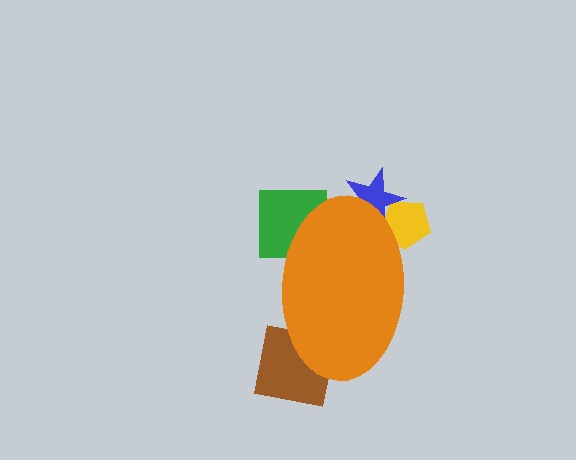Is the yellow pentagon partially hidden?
Yes, the yellow pentagon is partially hidden behind the orange ellipse.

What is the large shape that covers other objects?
An orange ellipse.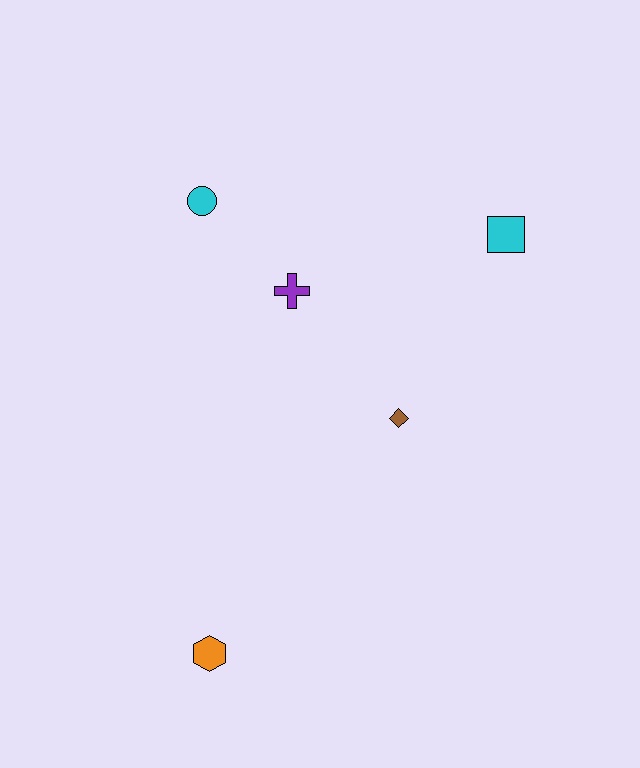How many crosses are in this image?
There is 1 cross.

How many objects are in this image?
There are 5 objects.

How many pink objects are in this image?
There are no pink objects.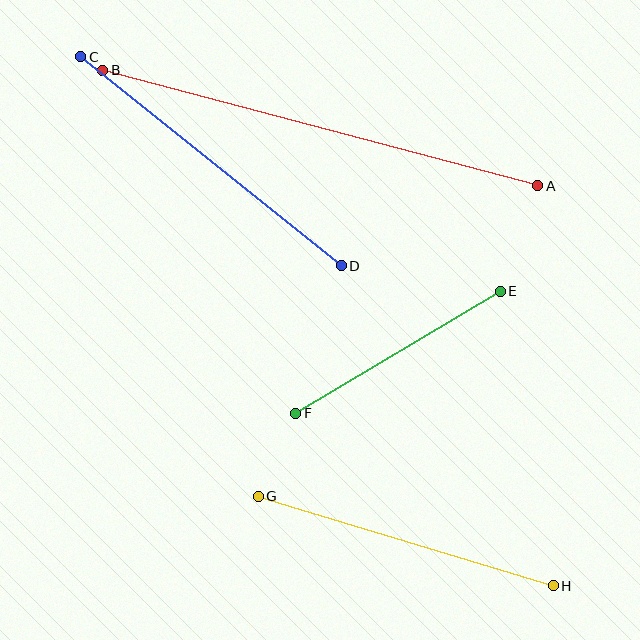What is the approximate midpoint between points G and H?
The midpoint is at approximately (406, 541) pixels.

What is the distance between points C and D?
The distance is approximately 334 pixels.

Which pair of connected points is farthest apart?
Points A and B are farthest apart.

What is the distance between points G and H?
The distance is approximately 308 pixels.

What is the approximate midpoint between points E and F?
The midpoint is at approximately (398, 352) pixels.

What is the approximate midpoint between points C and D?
The midpoint is at approximately (211, 161) pixels.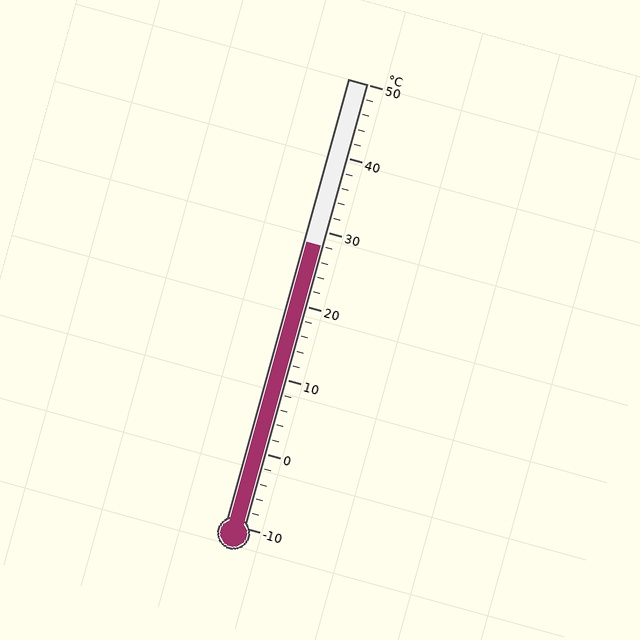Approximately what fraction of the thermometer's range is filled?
The thermometer is filled to approximately 65% of its range.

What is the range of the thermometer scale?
The thermometer scale ranges from -10°C to 50°C.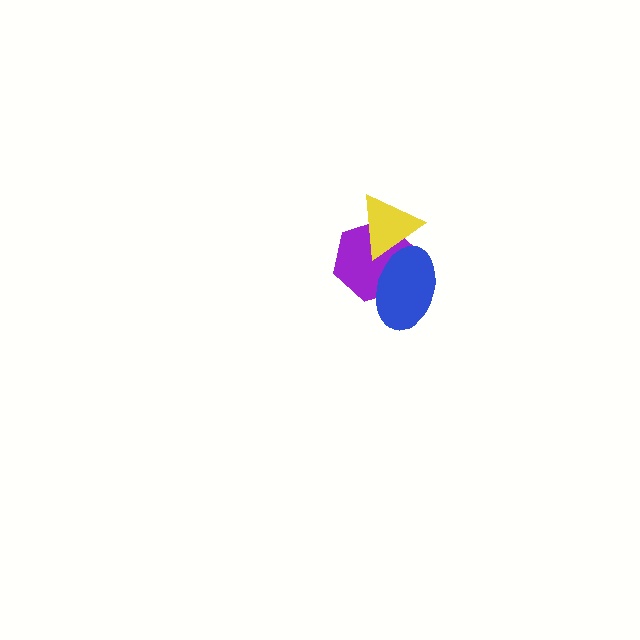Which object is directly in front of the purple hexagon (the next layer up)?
The yellow triangle is directly in front of the purple hexagon.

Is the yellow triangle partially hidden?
Yes, it is partially covered by another shape.